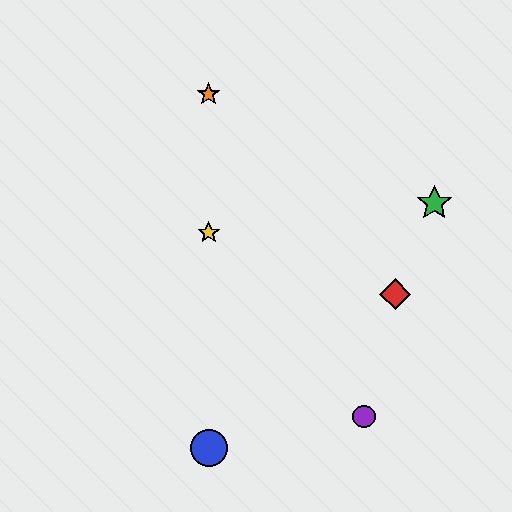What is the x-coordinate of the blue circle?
The blue circle is at x≈209.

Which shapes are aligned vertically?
The blue circle, the yellow star, the orange star are aligned vertically.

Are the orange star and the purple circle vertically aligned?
No, the orange star is at x≈209 and the purple circle is at x≈364.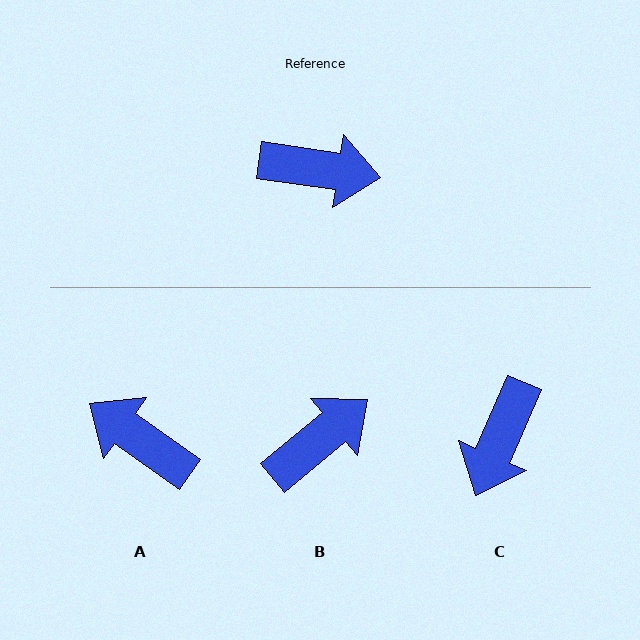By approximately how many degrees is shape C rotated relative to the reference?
Approximately 106 degrees clockwise.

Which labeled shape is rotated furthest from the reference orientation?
A, about 153 degrees away.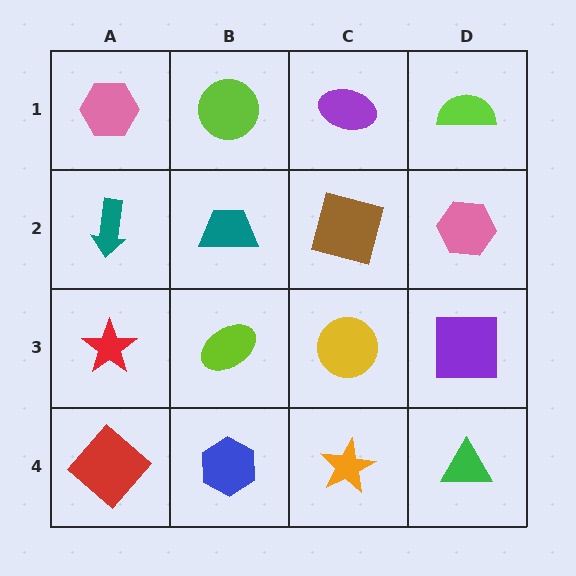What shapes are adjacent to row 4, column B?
A lime ellipse (row 3, column B), a red diamond (row 4, column A), an orange star (row 4, column C).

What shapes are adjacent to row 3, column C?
A brown square (row 2, column C), an orange star (row 4, column C), a lime ellipse (row 3, column B), a purple square (row 3, column D).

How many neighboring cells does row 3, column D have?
3.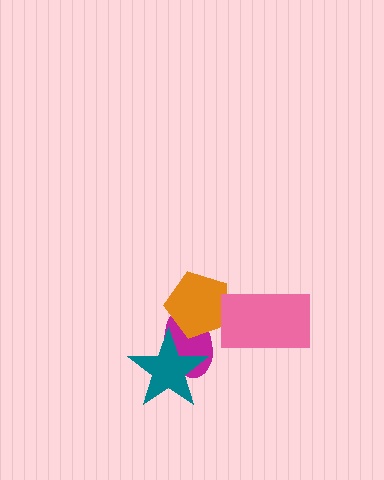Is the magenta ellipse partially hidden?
Yes, it is partially covered by another shape.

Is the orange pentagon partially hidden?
Yes, it is partially covered by another shape.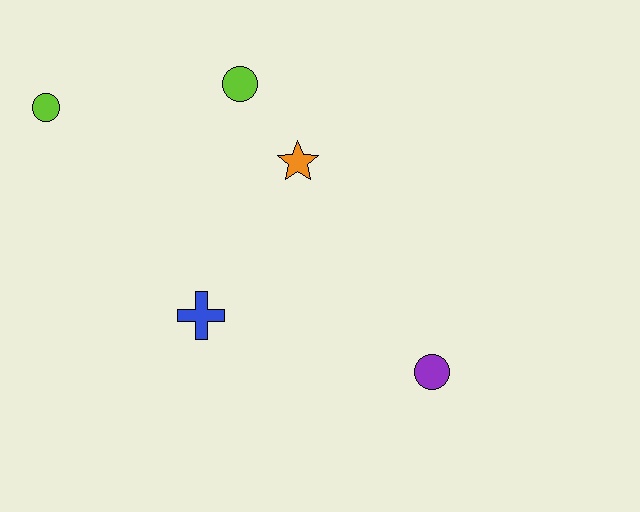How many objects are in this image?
There are 5 objects.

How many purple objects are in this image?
There is 1 purple object.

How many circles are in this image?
There are 3 circles.